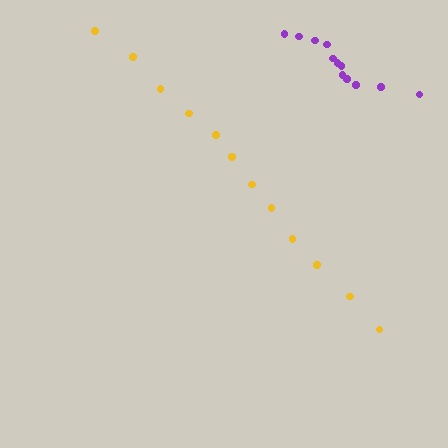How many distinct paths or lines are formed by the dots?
There are 2 distinct paths.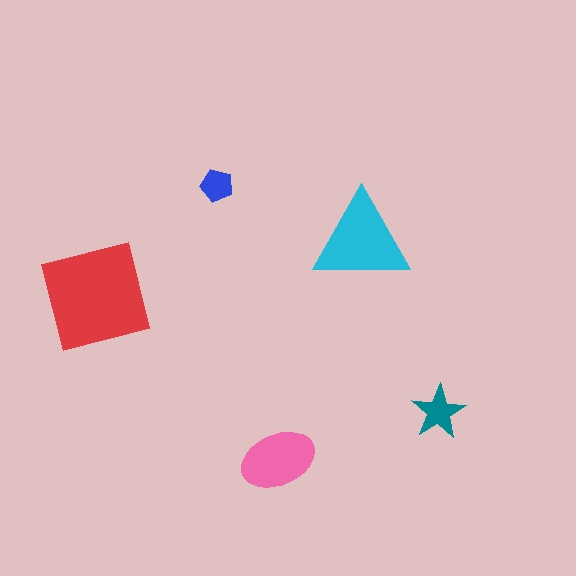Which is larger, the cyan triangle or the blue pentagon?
The cyan triangle.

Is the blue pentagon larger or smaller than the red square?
Smaller.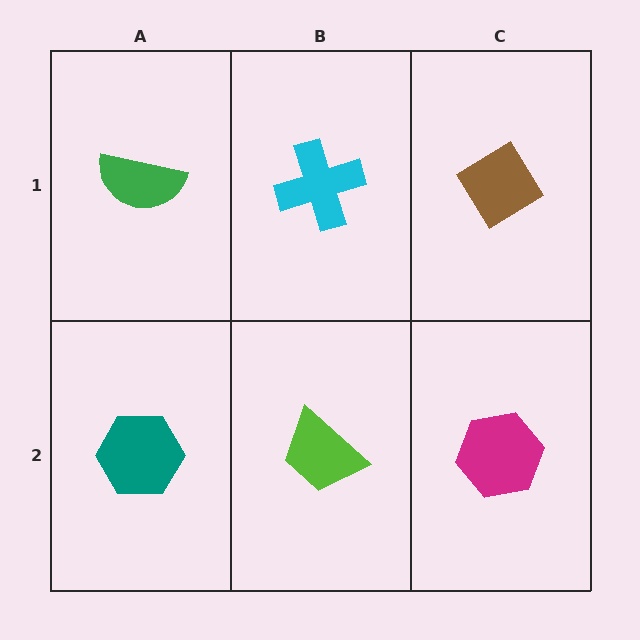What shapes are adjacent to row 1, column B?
A lime trapezoid (row 2, column B), a green semicircle (row 1, column A), a brown diamond (row 1, column C).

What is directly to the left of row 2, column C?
A lime trapezoid.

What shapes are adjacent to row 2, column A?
A green semicircle (row 1, column A), a lime trapezoid (row 2, column B).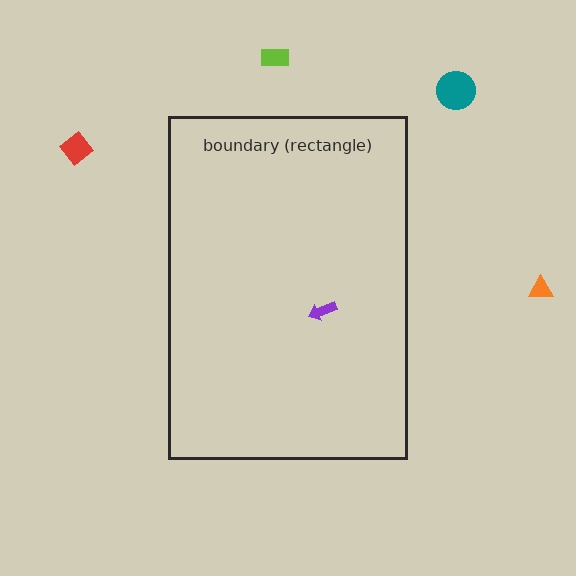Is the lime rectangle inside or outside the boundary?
Outside.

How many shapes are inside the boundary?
1 inside, 4 outside.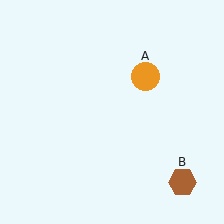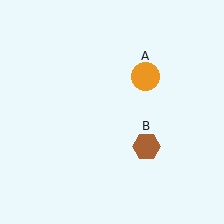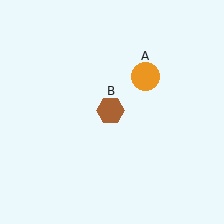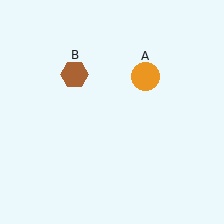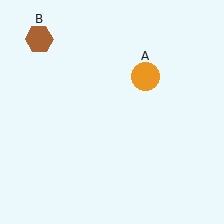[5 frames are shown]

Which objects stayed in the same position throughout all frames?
Orange circle (object A) remained stationary.